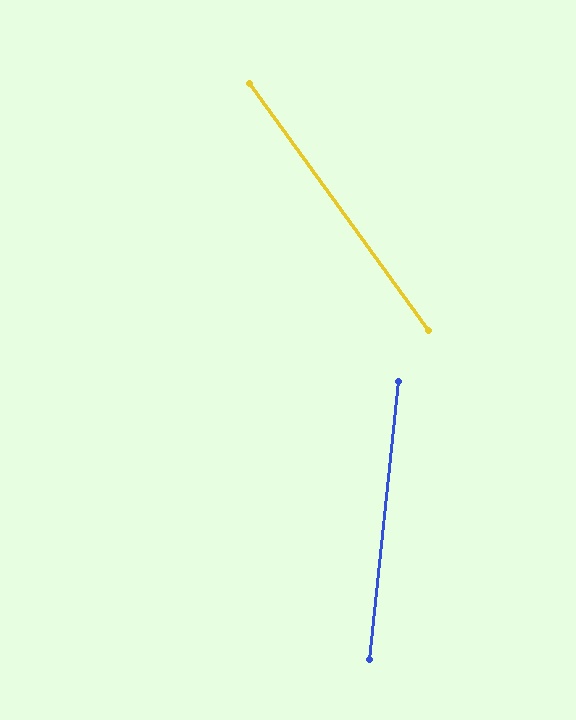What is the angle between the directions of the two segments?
Approximately 42 degrees.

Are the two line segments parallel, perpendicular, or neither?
Neither parallel nor perpendicular — they differ by about 42°.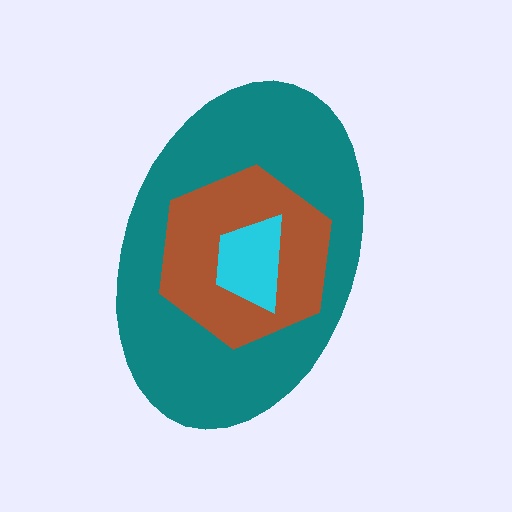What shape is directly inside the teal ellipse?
The brown hexagon.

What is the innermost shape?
The cyan trapezoid.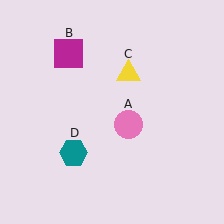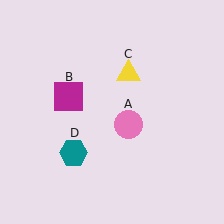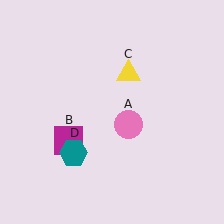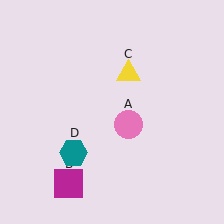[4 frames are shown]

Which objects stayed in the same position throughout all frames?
Pink circle (object A) and yellow triangle (object C) and teal hexagon (object D) remained stationary.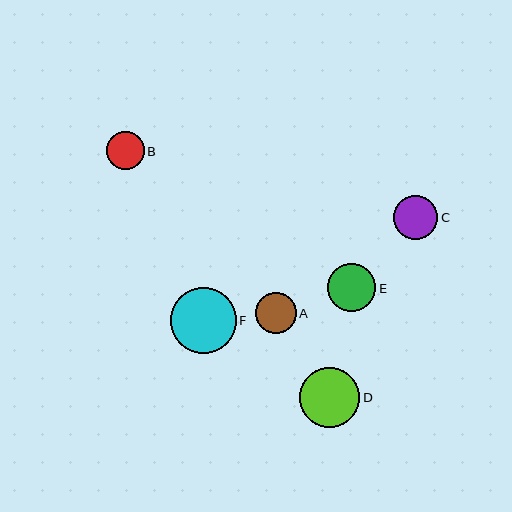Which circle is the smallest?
Circle B is the smallest with a size of approximately 38 pixels.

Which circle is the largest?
Circle F is the largest with a size of approximately 66 pixels.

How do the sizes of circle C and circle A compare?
Circle C and circle A are approximately the same size.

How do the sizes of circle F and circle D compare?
Circle F and circle D are approximately the same size.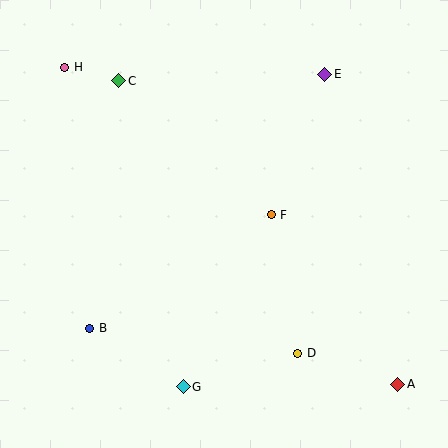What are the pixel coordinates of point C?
Point C is at (119, 81).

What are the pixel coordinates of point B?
Point B is at (90, 328).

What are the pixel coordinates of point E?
Point E is at (325, 74).